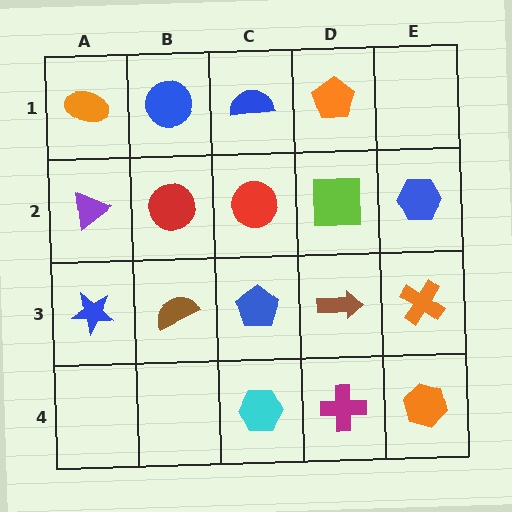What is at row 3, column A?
A blue star.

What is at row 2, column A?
A purple triangle.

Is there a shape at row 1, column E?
No, that cell is empty.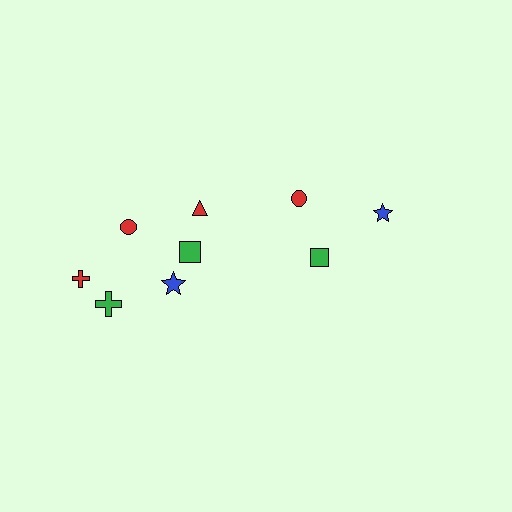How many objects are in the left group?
There are 6 objects.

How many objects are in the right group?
There are 3 objects.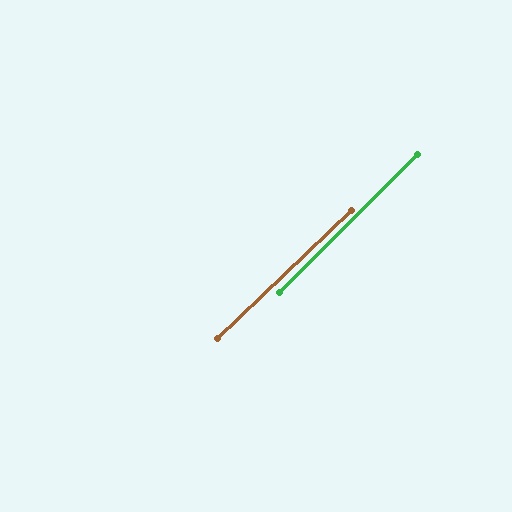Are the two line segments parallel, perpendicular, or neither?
Parallel — their directions differ by only 1.3°.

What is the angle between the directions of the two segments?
Approximately 1 degree.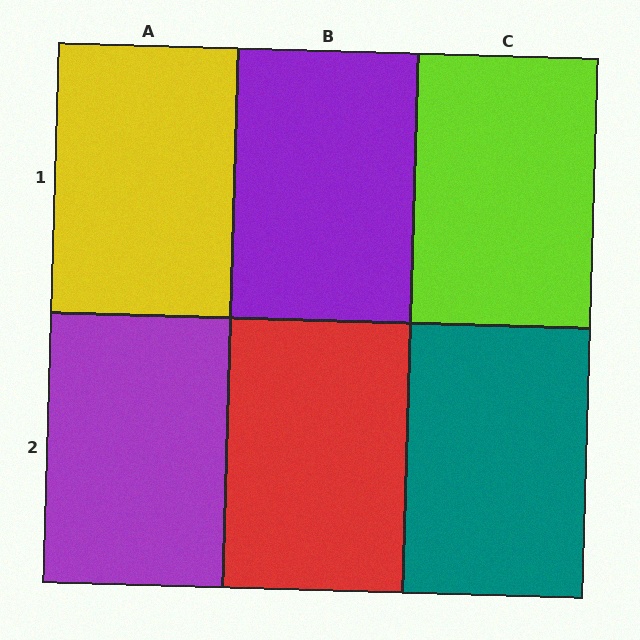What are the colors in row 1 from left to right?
Yellow, purple, lime.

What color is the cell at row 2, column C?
Teal.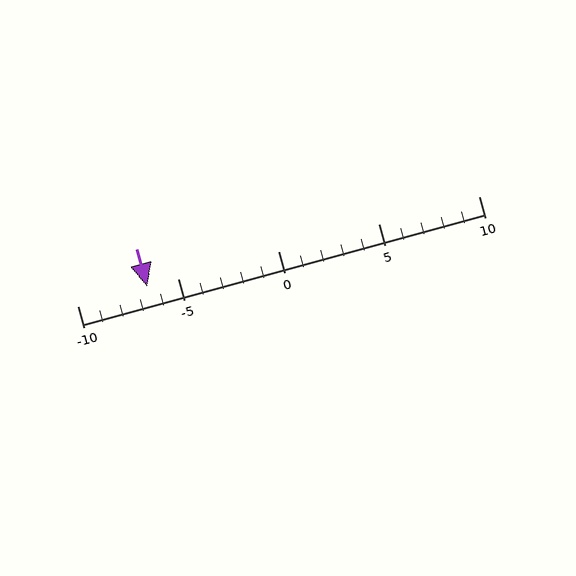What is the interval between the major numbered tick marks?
The major tick marks are spaced 5 units apart.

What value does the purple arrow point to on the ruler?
The purple arrow points to approximately -6.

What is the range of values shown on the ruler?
The ruler shows values from -10 to 10.